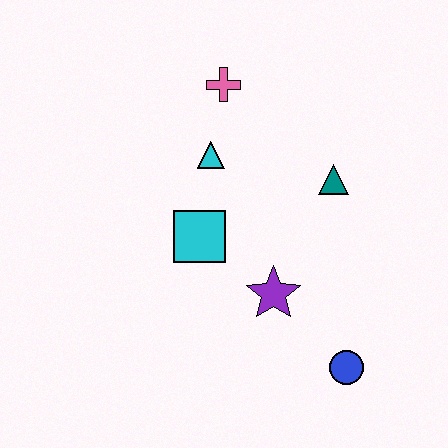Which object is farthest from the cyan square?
The blue circle is farthest from the cyan square.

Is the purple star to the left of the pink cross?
No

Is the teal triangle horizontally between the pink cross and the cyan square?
No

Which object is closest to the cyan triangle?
The pink cross is closest to the cyan triangle.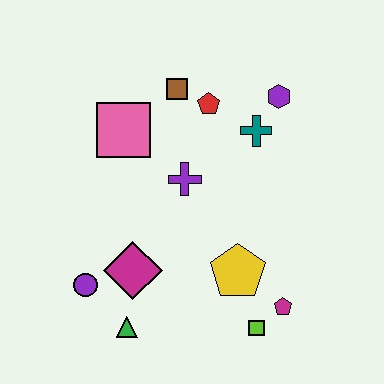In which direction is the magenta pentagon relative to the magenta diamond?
The magenta pentagon is to the right of the magenta diamond.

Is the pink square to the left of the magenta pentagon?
Yes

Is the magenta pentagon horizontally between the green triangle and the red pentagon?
No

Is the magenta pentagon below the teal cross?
Yes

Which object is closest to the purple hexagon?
The teal cross is closest to the purple hexagon.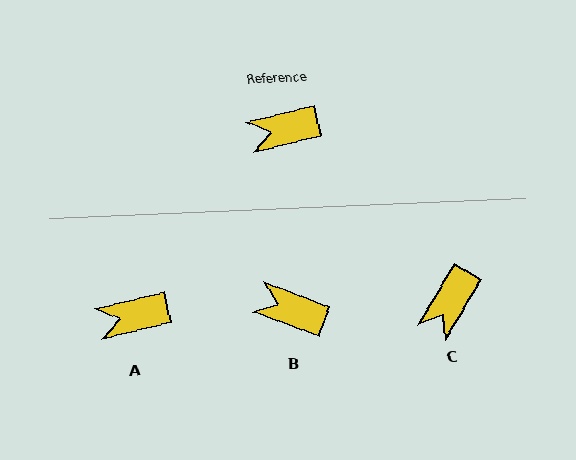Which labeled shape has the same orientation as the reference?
A.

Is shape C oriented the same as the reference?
No, it is off by about 46 degrees.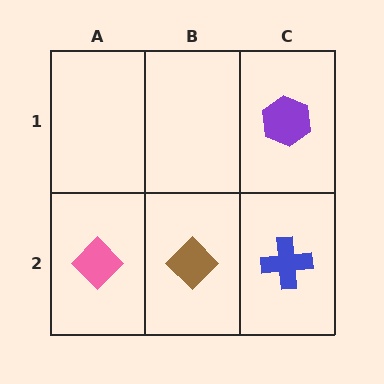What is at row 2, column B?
A brown diamond.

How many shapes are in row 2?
3 shapes.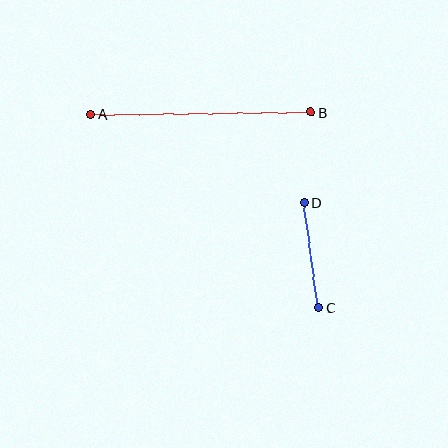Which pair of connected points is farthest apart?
Points A and B are farthest apart.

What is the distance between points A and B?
The distance is approximately 220 pixels.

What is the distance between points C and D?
The distance is approximately 106 pixels.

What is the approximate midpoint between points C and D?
The midpoint is at approximately (311, 255) pixels.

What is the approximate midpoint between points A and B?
The midpoint is at approximately (201, 113) pixels.